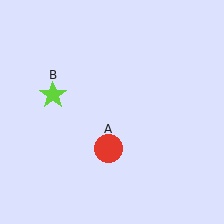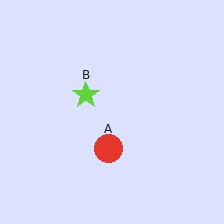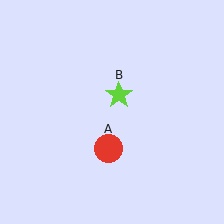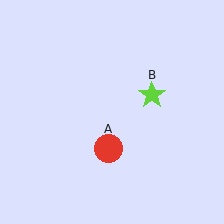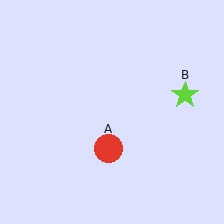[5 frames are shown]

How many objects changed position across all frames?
1 object changed position: lime star (object B).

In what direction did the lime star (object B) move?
The lime star (object B) moved right.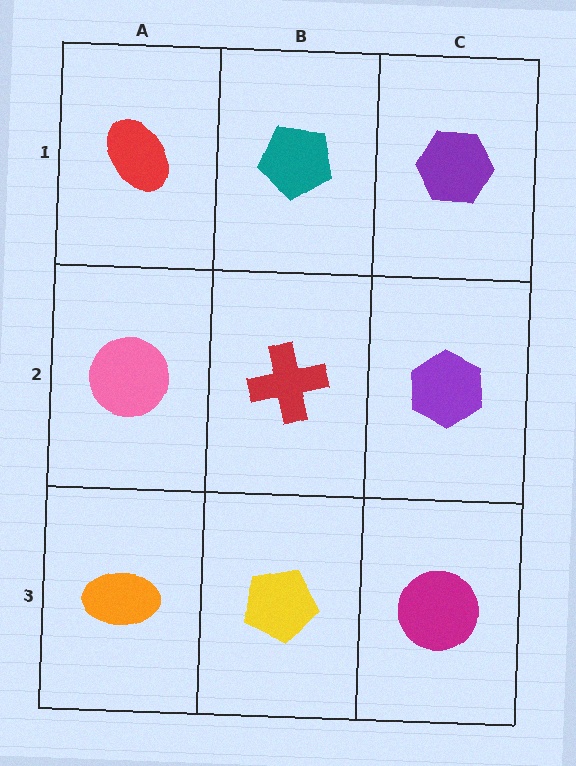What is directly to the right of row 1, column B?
A purple hexagon.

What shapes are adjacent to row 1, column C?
A purple hexagon (row 2, column C), a teal pentagon (row 1, column B).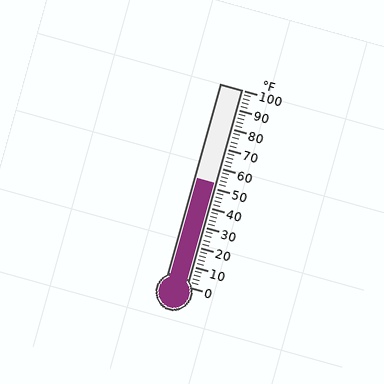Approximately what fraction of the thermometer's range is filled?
The thermometer is filled to approximately 50% of its range.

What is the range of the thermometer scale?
The thermometer scale ranges from 0°F to 100°F.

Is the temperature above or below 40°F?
The temperature is above 40°F.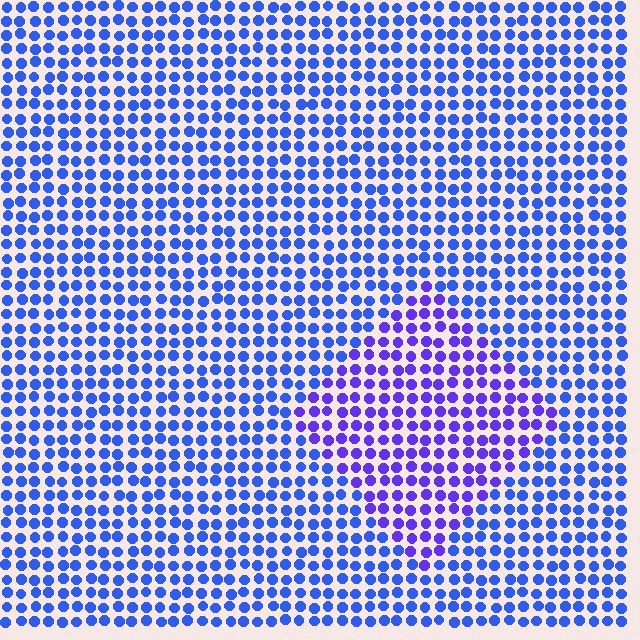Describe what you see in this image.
The image is filled with small blue elements in a uniform arrangement. A diamond-shaped region is visible where the elements are tinted to a slightly different hue, forming a subtle color boundary.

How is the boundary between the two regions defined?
The boundary is defined purely by a slight shift in hue (about 31 degrees). Spacing, size, and orientation are identical on both sides.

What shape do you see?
I see a diamond.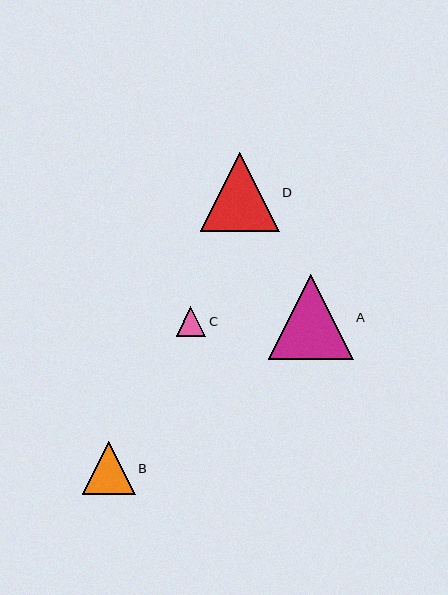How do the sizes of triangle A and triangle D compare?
Triangle A and triangle D are approximately the same size.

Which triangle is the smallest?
Triangle C is the smallest with a size of approximately 30 pixels.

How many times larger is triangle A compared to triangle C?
Triangle A is approximately 2.9 times the size of triangle C.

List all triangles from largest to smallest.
From largest to smallest: A, D, B, C.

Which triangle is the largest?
Triangle A is the largest with a size of approximately 85 pixels.